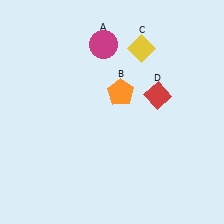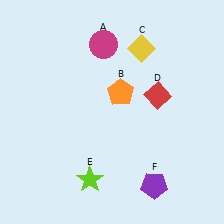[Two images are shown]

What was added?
A lime star (E), a purple pentagon (F) were added in Image 2.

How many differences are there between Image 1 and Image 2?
There are 2 differences between the two images.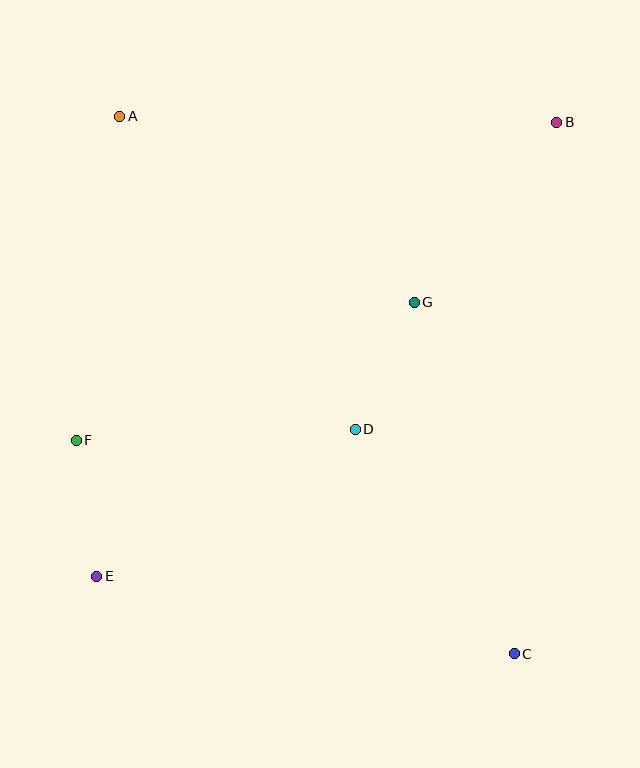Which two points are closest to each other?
Points E and F are closest to each other.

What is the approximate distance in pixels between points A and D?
The distance between A and D is approximately 392 pixels.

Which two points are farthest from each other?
Points A and C are farthest from each other.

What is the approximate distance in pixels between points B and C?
The distance between B and C is approximately 533 pixels.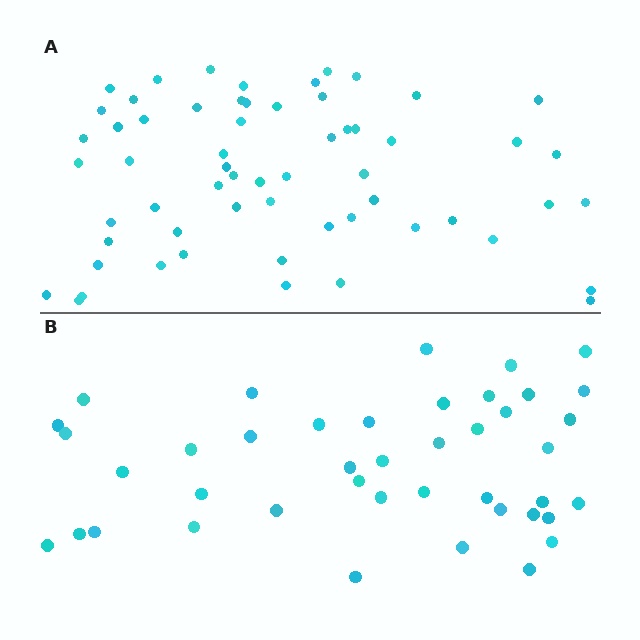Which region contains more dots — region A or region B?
Region A (the top region) has more dots.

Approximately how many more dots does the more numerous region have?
Region A has approximately 20 more dots than region B.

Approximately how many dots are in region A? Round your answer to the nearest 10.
About 60 dots.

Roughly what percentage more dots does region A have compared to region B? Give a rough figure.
About 45% more.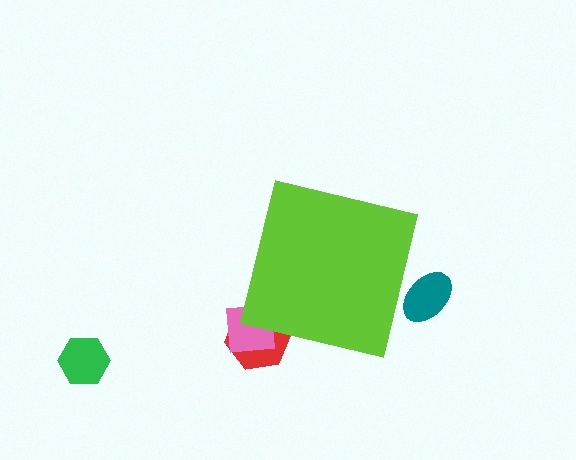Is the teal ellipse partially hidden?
Yes, the teal ellipse is partially hidden behind the lime square.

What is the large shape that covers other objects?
A lime square.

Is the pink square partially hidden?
Yes, the pink square is partially hidden behind the lime square.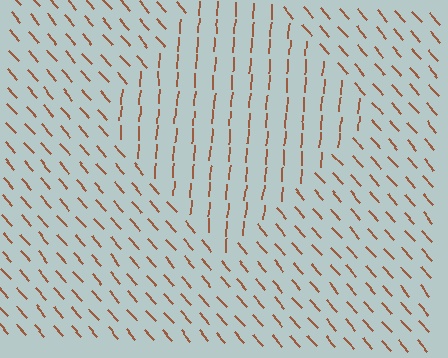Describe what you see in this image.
The image is filled with small brown line segments. A diamond region in the image has lines oriented differently from the surrounding lines, creating a visible texture boundary.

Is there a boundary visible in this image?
Yes, there is a texture boundary formed by a change in line orientation.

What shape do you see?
I see a diamond.